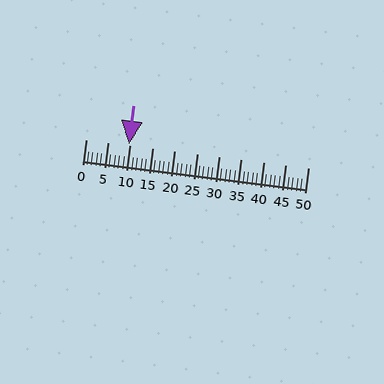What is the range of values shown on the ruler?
The ruler shows values from 0 to 50.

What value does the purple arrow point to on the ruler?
The purple arrow points to approximately 10.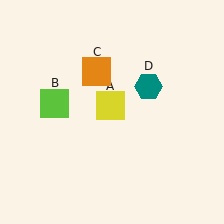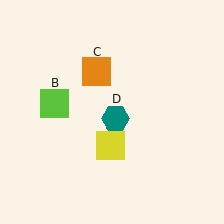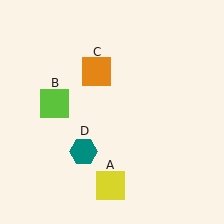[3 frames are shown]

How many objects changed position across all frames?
2 objects changed position: yellow square (object A), teal hexagon (object D).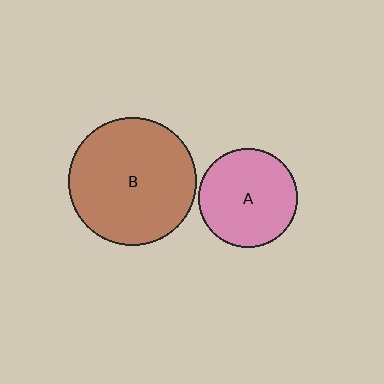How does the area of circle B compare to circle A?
Approximately 1.7 times.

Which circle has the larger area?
Circle B (brown).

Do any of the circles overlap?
No, none of the circles overlap.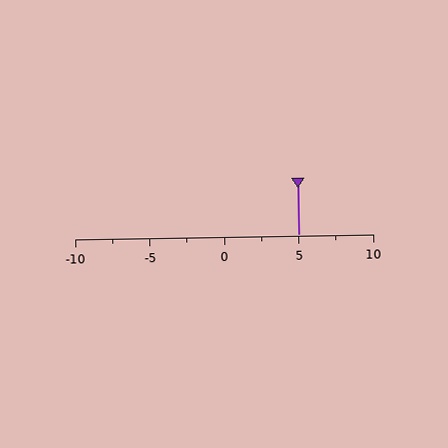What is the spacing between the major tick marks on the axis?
The major ticks are spaced 5 apart.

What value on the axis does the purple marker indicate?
The marker indicates approximately 5.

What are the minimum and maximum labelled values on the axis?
The axis runs from -10 to 10.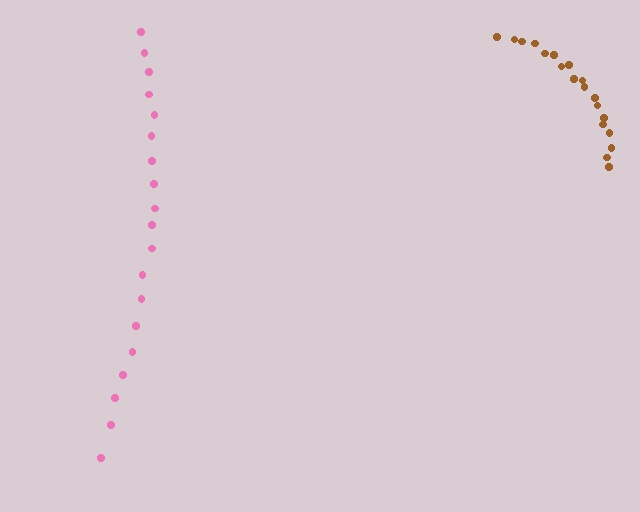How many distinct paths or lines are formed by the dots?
There are 2 distinct paths.